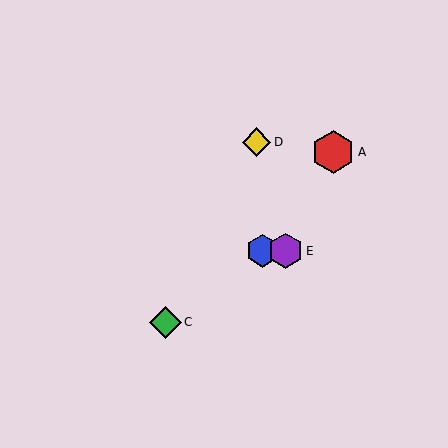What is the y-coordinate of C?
Object C is at y≈322.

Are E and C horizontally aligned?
No, E is at y≈251 and C is at y≈322.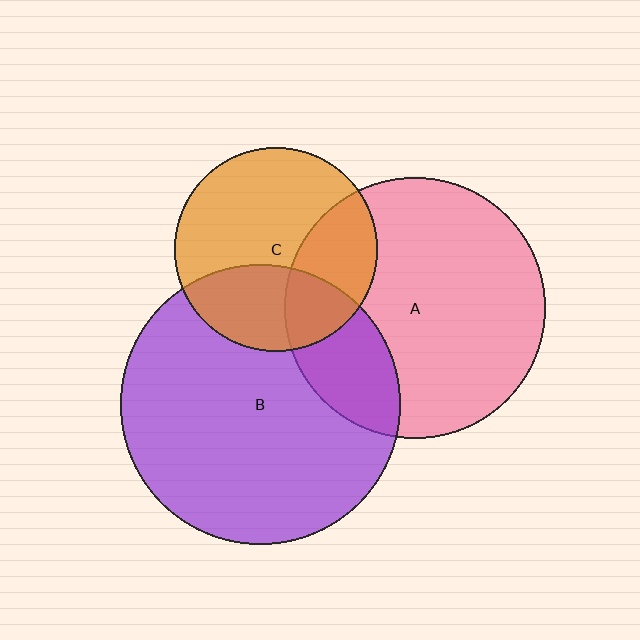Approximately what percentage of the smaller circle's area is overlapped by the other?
Approximately 25%.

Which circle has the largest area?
Circle B (purple).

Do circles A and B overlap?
Yes.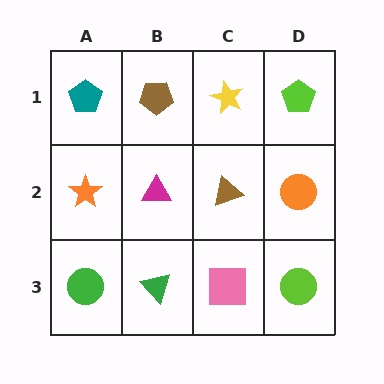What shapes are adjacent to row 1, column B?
A magenta triangle (row 2, column B), a teal pentagon (row 1, column A), a yellow star (row 1, column C).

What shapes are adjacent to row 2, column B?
A brown pentagon (row 1, column B), a green triangle (row 3, column B), an orange star (row 2, column A), a brown triangle (row 2, column C).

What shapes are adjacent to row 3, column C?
A brown triangle (row 2, column C), a green triangle (row 3, column B), a lime circle (row 3, column D).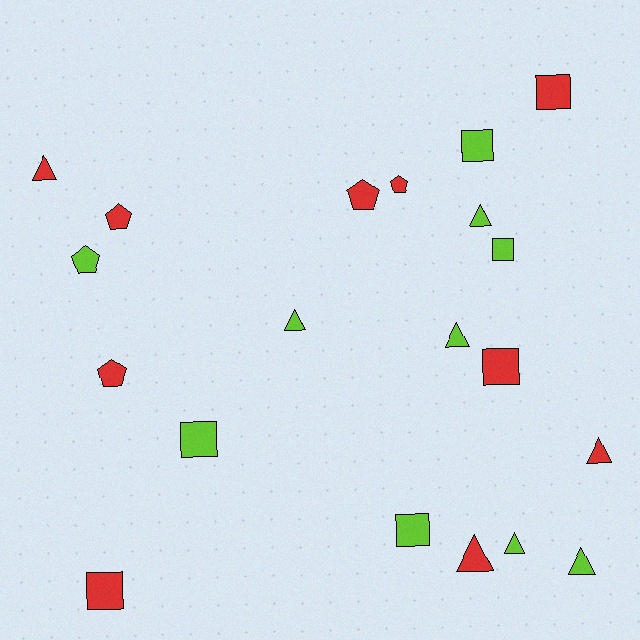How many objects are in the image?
There are 20 objects.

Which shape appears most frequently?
Triangle, with 8 objects.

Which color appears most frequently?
Red, with 10 objects.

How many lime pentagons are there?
There is 1 lime pentagon.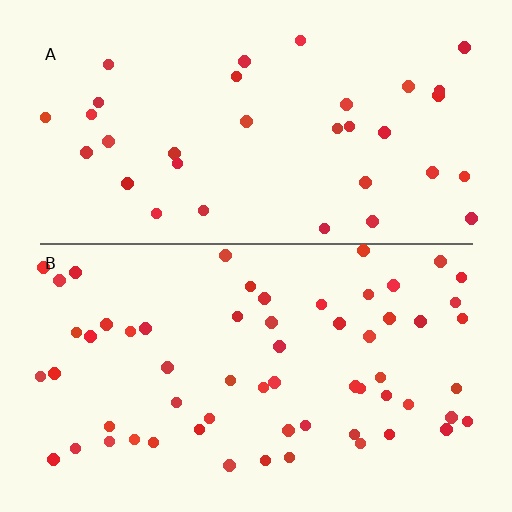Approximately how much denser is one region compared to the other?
Approximately 1.8× — region B over region A.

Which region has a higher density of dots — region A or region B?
B (the bottom).